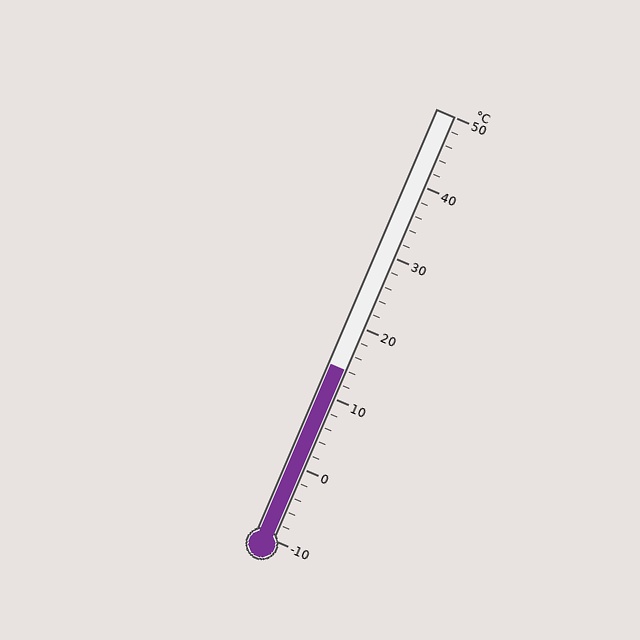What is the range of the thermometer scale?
The thermometer scale ranges from -10°C to 50°C.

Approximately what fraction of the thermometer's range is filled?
The thermometer is filled to approximately 40% of its range.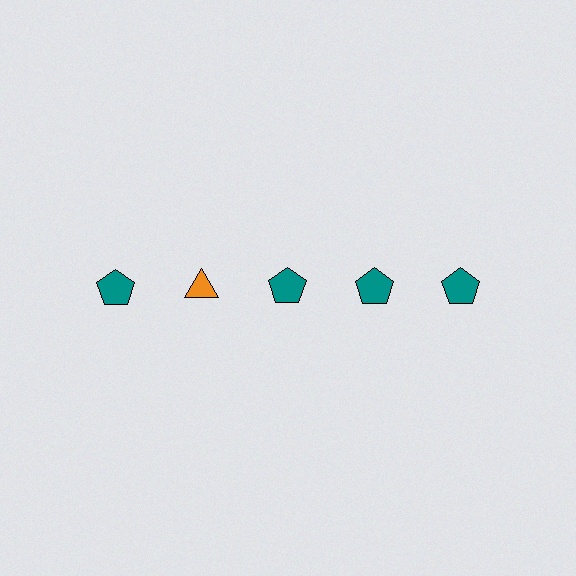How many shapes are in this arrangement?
There are 5 shapes arranged in a grid pattern.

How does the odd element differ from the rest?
It differs in both color (orange instead of teal) and shape (triangle instead of pentagon).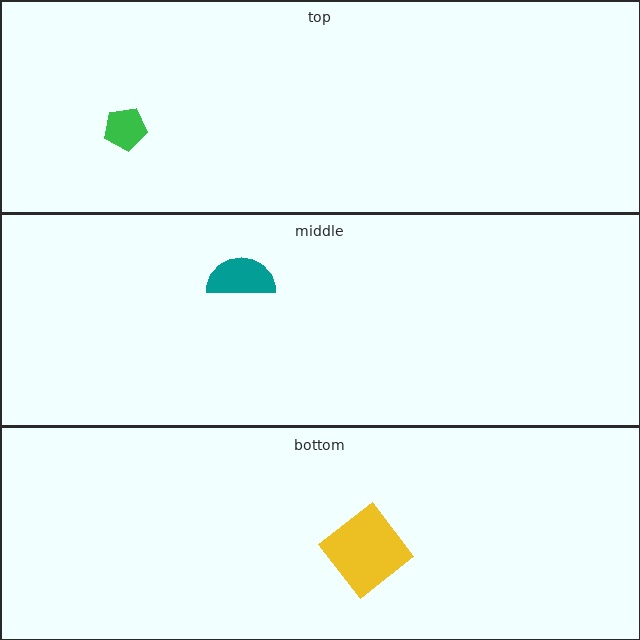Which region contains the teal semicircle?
The middle region.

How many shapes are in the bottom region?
1.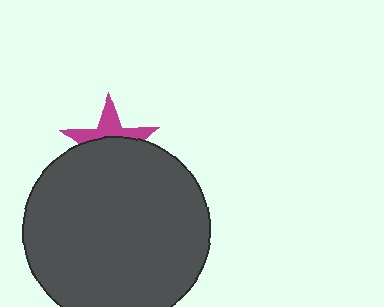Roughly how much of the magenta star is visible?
A small part of it is visible (roughly 42%).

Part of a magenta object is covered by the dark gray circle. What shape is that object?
It is a star.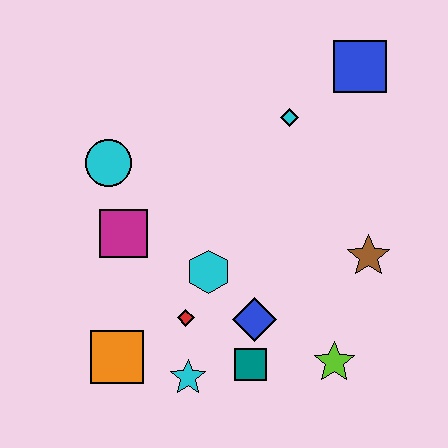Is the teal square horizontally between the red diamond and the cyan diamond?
Yes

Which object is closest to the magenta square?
The cyan circle is closest to the magenta square.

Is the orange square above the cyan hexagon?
No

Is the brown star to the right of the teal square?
Yes